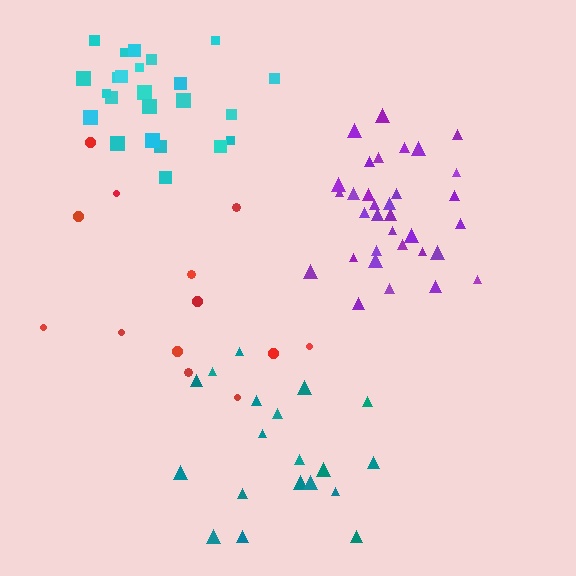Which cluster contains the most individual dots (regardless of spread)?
Purple (34).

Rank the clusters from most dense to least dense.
purple, cyan, teal, red.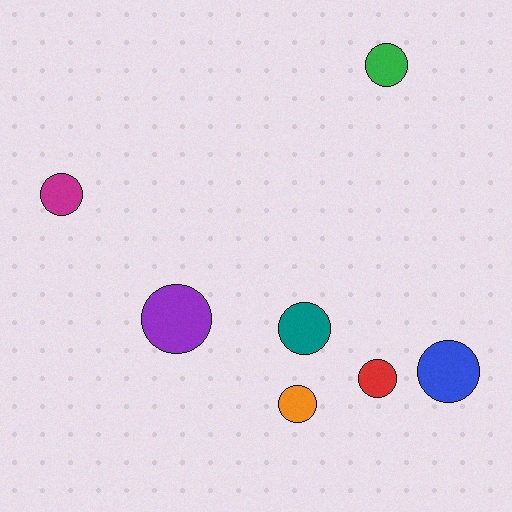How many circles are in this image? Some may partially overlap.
There are 7 circles.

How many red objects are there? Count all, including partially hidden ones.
There is 1 red object.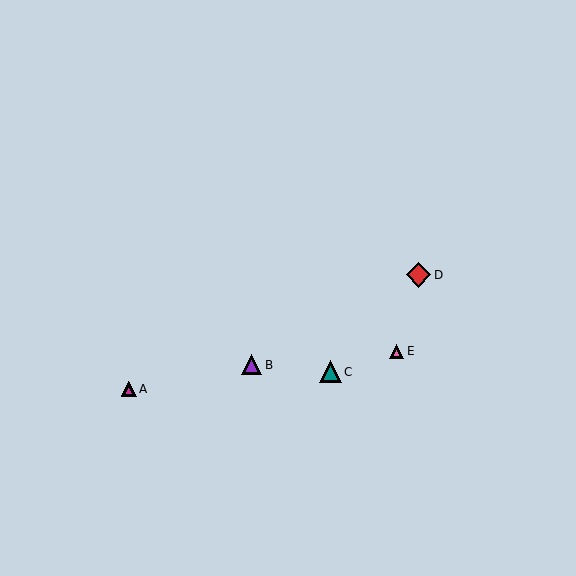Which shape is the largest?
The red diamond (labeled D) is the largest.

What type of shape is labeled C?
Shape C is a teal triangle.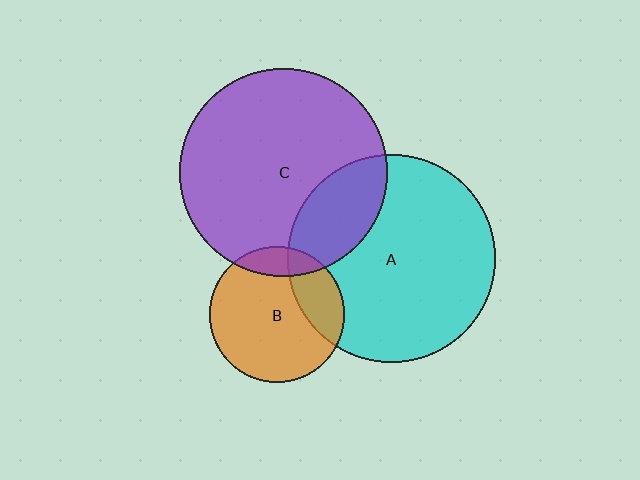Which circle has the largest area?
Circle A (cyan).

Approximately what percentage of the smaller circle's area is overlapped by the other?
Approximately 25%.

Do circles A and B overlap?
Yes.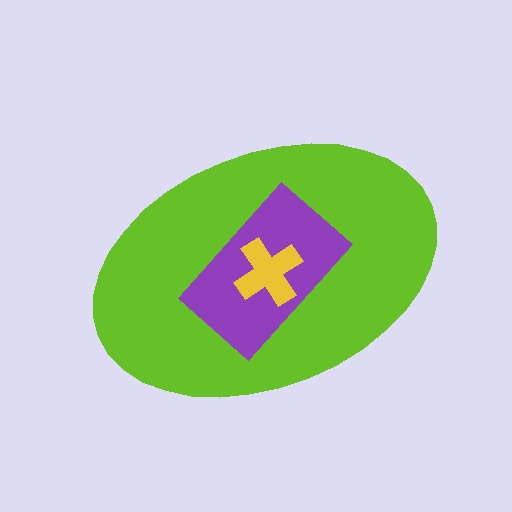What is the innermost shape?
The yellow cross.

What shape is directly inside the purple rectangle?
The yellow cross.